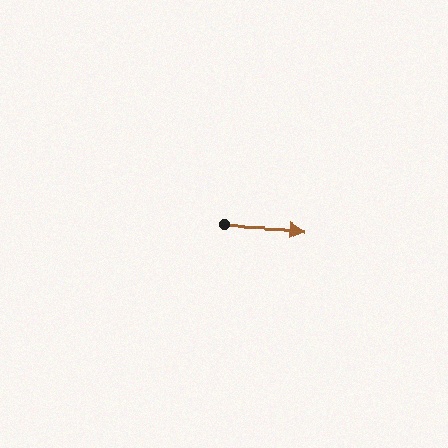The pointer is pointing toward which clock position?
Roughly 3 o'clock.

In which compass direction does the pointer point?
East.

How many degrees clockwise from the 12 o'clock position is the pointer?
Approximately 93 degrees.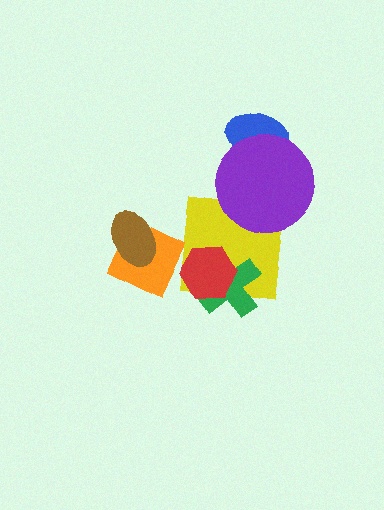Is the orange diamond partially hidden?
Yes, it is partially covered by another shape.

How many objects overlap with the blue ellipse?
1 object overlaps with the blue ellipse.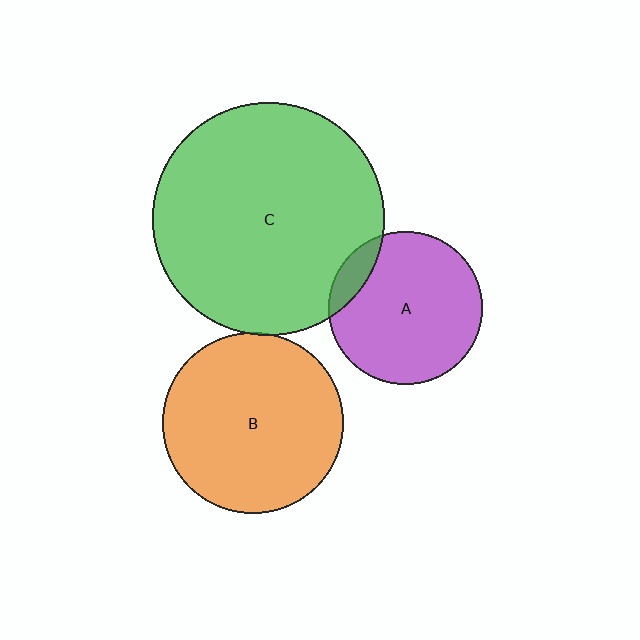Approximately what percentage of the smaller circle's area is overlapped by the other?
Approximately 5%.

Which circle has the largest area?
Circle C (green).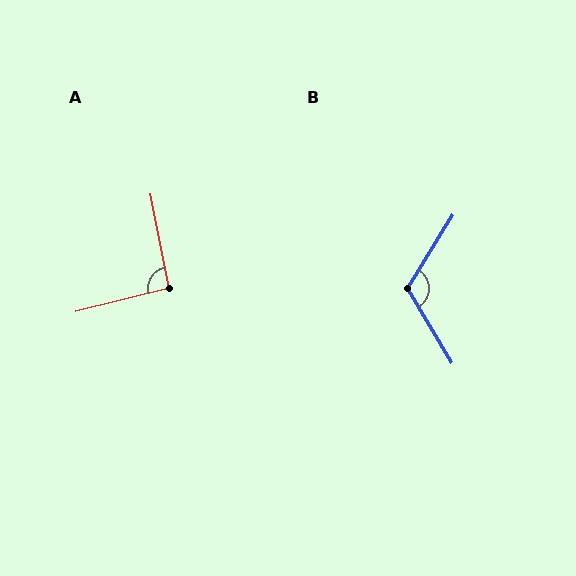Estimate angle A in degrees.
Approximately 93 degrees.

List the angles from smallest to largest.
A (93°), B (118°).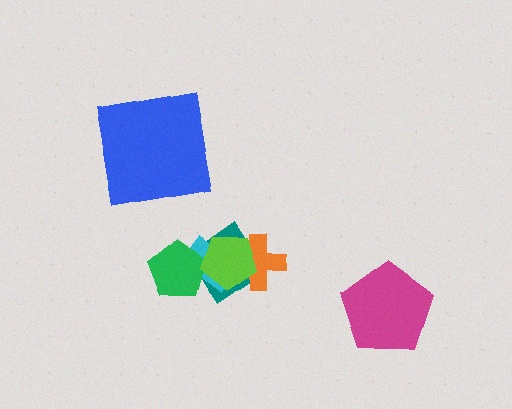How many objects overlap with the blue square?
0 objects overlap with the blue square.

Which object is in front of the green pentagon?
The lime pentagon is in front of the green pentagon.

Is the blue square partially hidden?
No, no other shape covers it.